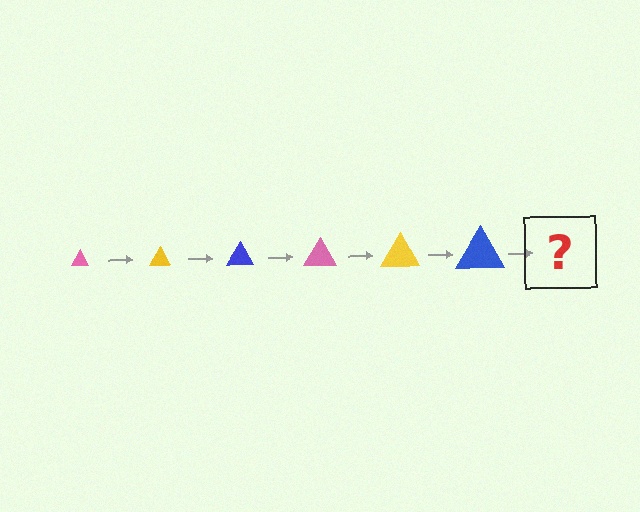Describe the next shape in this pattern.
It should be a pink triangle, larger than the previous one.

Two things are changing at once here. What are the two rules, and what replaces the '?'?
The two rules are that the triangle grows larger each step and the color cycles through pink, yellow, and blue. The '?' should be a pink triangle, larger than the previous one.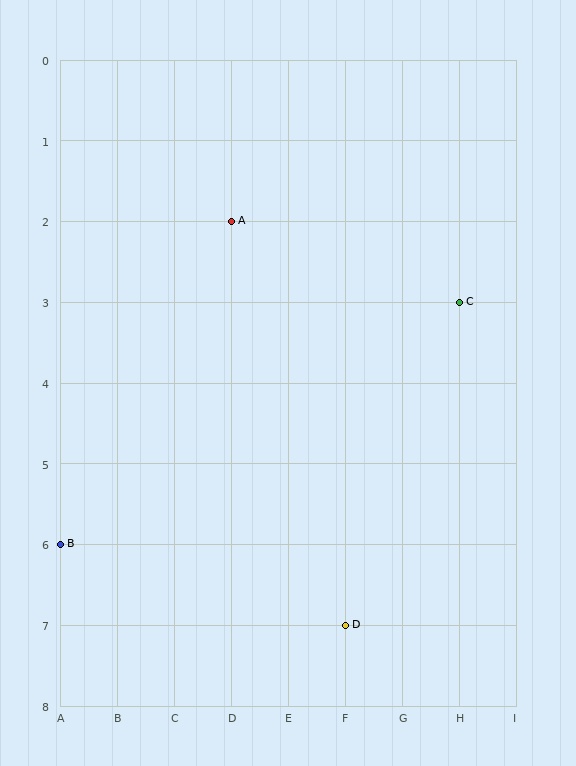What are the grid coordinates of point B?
Point B is at grid coordinates (A, 6).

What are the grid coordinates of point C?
Point C is at grid coordinates (H, 3).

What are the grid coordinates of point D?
Point D is at grid coordinates (F, 7).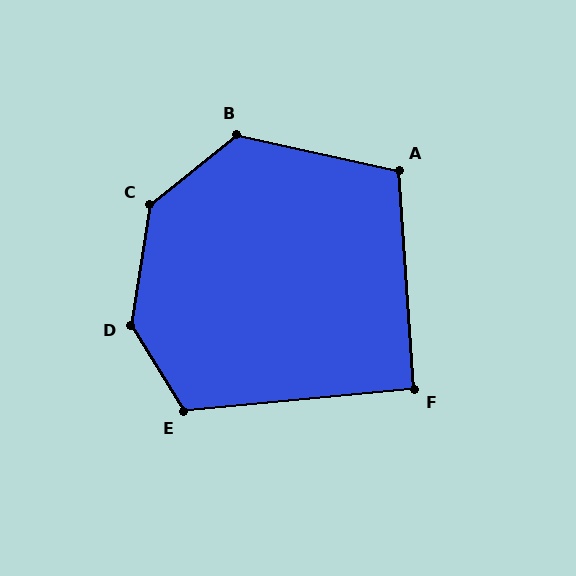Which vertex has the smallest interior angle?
F, at approximately 92 degrees.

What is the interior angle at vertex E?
Approximately 116 degrees (obtuse).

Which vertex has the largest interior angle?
D, at approximately 140 degrees.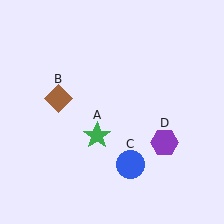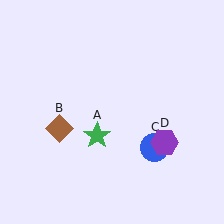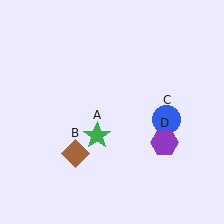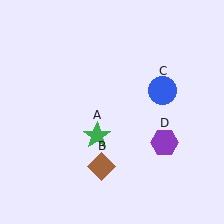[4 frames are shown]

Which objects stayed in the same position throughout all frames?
Green star (object A) and purple hexagon (object D) remained stationary.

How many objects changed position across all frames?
2 objects changed position: brown diamond (object B), blue circle (object C).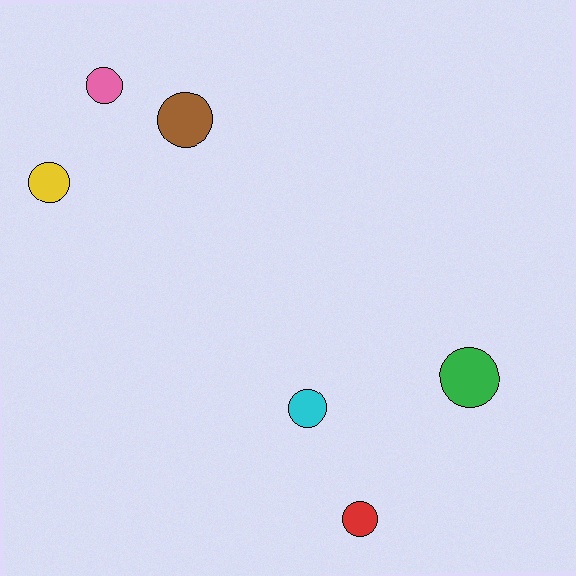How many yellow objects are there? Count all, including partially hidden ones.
There is 1 yellow object.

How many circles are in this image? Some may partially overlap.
There are 6 circles.